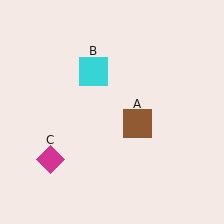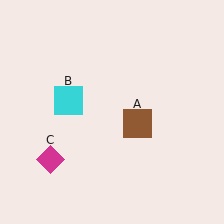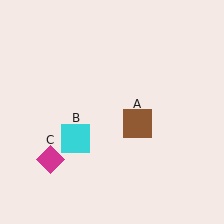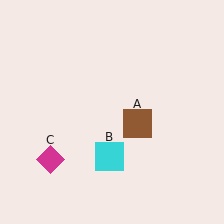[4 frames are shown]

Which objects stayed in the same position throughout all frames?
Brown square (object A) and magenta diamond (object C) remained stationary.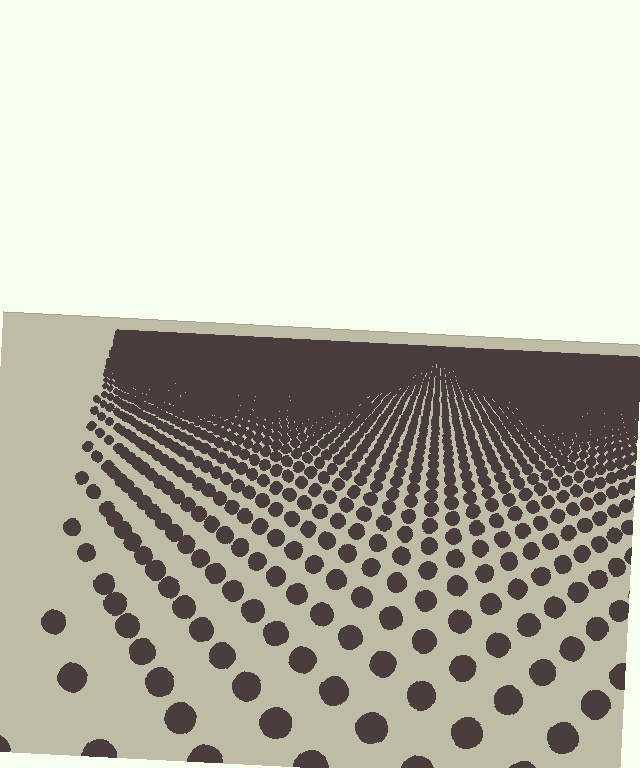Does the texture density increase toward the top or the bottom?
Density increases toward the top.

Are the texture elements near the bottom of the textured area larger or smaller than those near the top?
Larger. Near the bottom, elements are closer to the viewer and appear at a bigger on-screen size.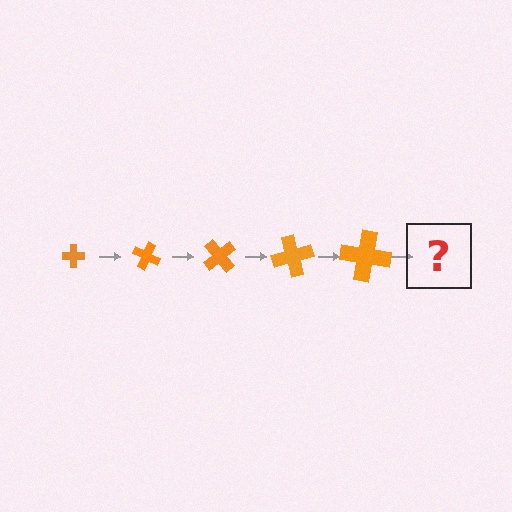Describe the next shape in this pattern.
It should be a cross, larger than the previous one and rotated 125 degrees from the start.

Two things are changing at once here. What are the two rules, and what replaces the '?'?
The two rules are that the cross grows larger each step and it rotates 25 degrees each step. The '?' should be a cross, larger than the previous one and rotated 125 degrees from the start.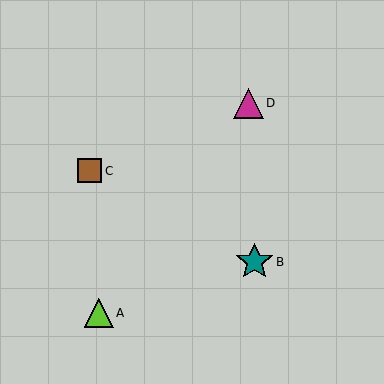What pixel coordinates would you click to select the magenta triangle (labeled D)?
Click at (248, 103) to select the magenta triangle D.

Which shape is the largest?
The teal star (labeled B) is the largest.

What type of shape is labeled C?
Shape C is a brown square.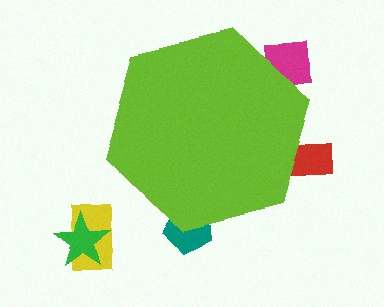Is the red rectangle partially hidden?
Yes, the red rectangle is partially hidden behind the lime hexagon.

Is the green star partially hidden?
No, the green star is fully visible.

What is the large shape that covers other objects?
A lime hexagon.